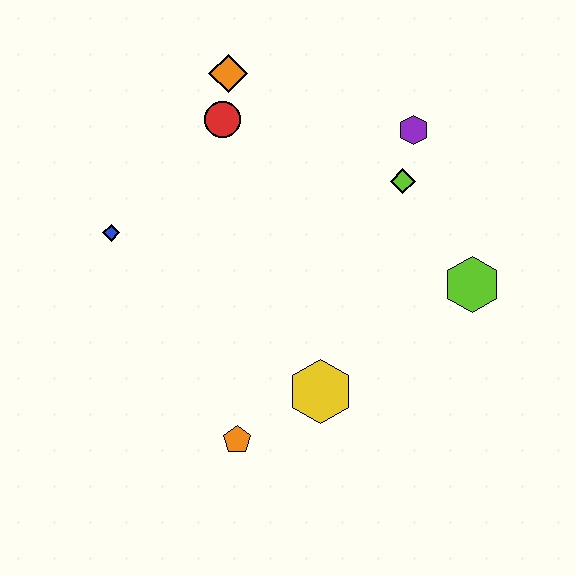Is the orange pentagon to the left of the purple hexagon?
Yes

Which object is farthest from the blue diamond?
The lime hexagon is farthest from the blue diamond.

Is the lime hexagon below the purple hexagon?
Yes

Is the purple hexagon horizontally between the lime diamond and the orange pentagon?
No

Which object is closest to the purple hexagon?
The lime diamond is closest to the purple hexagon.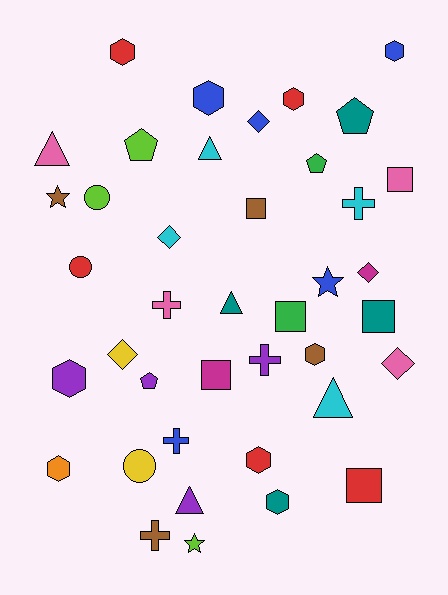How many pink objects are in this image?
There are 4 pink objects.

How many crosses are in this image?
There are 5 crosses.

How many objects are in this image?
There are 40 objects.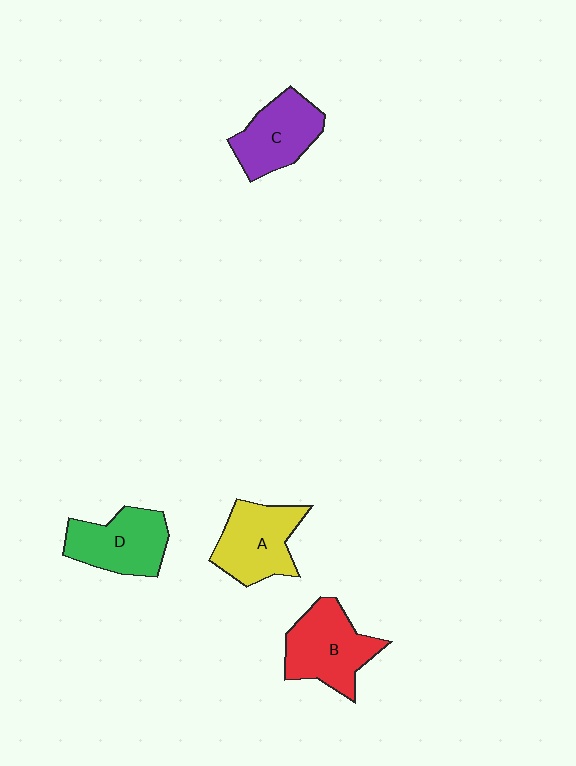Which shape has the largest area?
Shape B (red).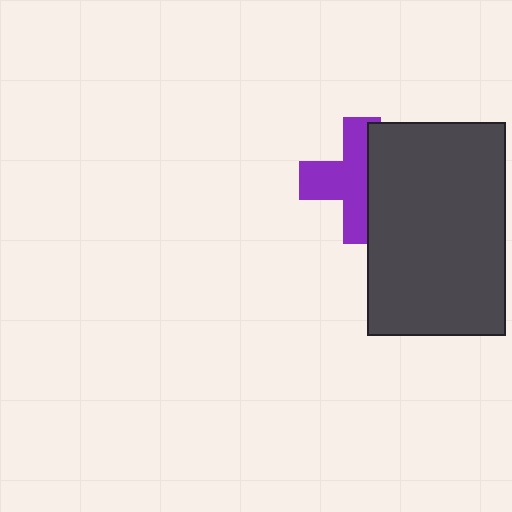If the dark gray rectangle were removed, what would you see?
You would see the complete purple cross.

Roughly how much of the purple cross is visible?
About half of it is visible (roughly 58%).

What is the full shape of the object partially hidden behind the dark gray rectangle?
The partially hidden object is a purple cross.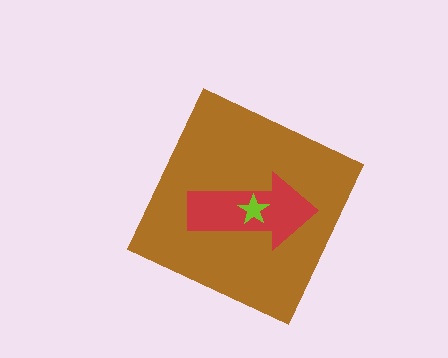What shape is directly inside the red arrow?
The lime star.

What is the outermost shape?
The brown diamond.